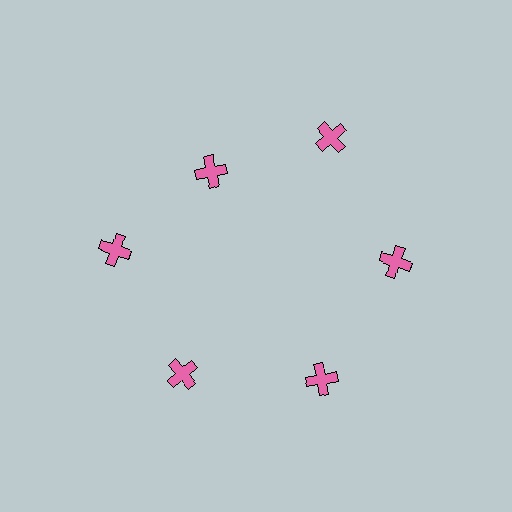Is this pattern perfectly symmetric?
No. The 6 pink crosses are arranged in a ring, but one element near the 11 o'clock position is pulled inward toward the center, breaking the 6-fold rotational symmetry.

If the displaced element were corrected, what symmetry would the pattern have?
It would have 6-fold rotational symmetry — the pattern would map onto itself every 60 degrees.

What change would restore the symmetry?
The symmetry would be restored by moving it outward, back onto the ring so that all 6 crosses sit at equal angles and equal distance from the center.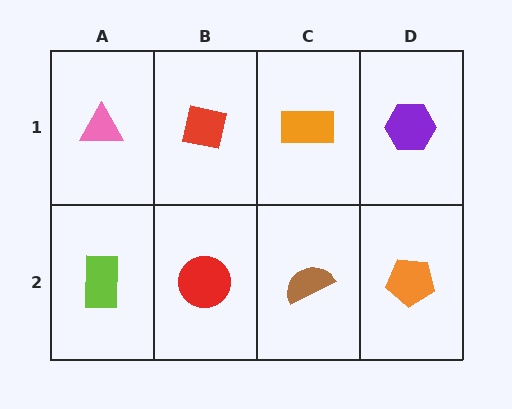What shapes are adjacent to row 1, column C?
A brown semicircle (row 2, column C), a red square (row 1, column B), a purple hexagon (row 1, column D).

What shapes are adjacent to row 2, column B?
A red square (row 1, column B), a lime rectangle (row 2, column A), a brown semicircle (row 2, column C).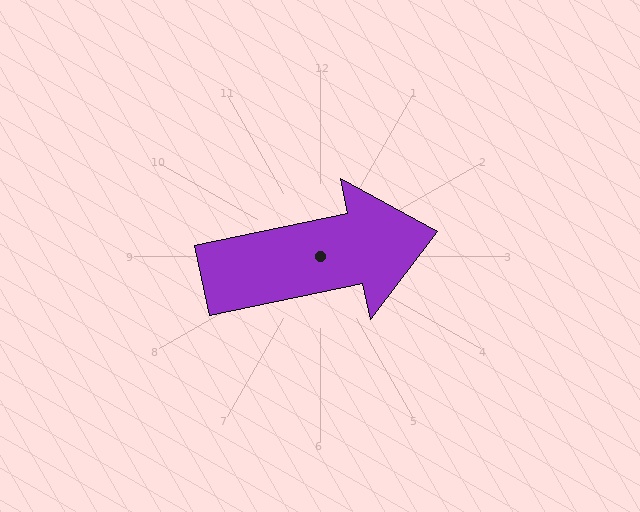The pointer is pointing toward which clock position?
Roughly 3 o'clock.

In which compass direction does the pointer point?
East.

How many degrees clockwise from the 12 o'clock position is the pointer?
Approximately 78 degrees.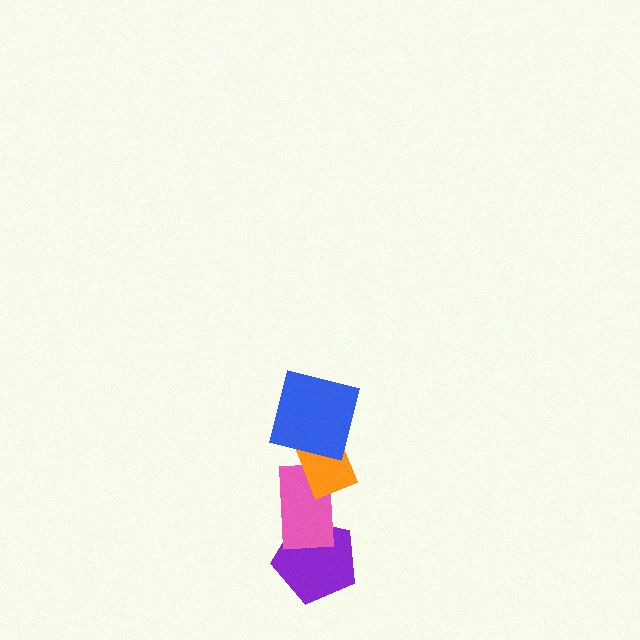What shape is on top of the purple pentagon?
The pink rectangle is on top of the purple pentagon.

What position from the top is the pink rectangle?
The pink rectangle is 3rd from the top.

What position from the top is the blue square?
The blue square is 1st from the top.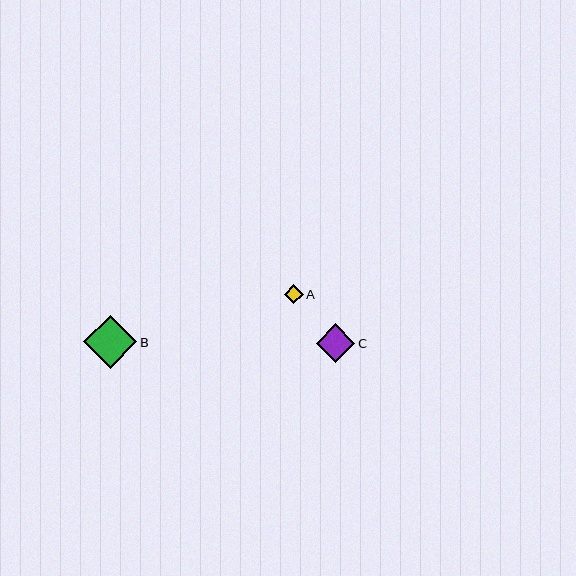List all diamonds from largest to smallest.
From largest to smallest: B, C, A.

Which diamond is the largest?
Diamond B is the largest with a size of approximately 53 pixels.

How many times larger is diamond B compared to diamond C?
Diamond B is approximately 1.4 times the size of diamond C.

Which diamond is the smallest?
Diamond A is the smallest with a size of approximately 19 pixels.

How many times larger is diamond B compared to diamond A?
Diamond B is approximately 2.8 times the size of diamond A.